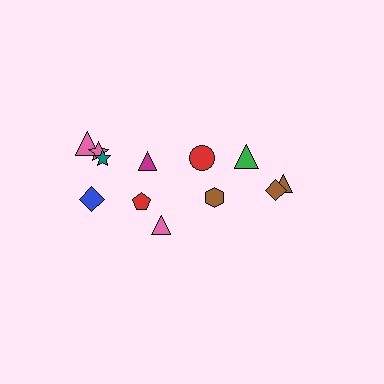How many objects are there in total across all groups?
There are 12 objects.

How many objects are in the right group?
There are 5 objects.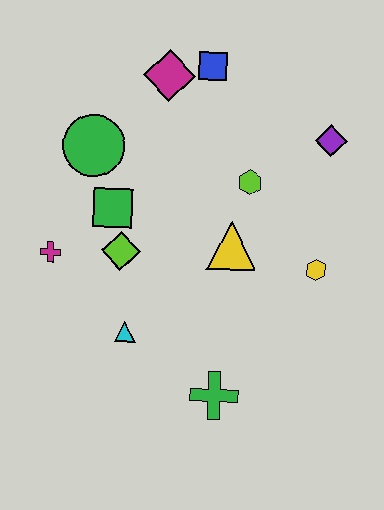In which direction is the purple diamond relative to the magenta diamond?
The purple diamond is to the right of the magenta diamond.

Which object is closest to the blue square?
The magenta diamond is closest to the blue square.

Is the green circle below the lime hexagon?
No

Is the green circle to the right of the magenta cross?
Yes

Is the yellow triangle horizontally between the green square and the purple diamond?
Yes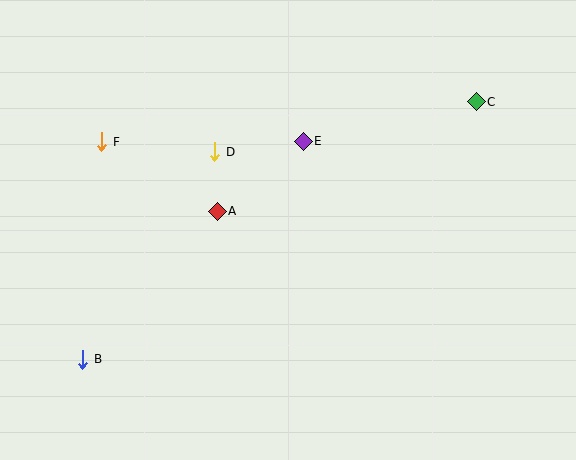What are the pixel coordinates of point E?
Point E is at (303, 141).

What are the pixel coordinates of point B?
Point B is at (83, 359).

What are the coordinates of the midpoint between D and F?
The midpoint between D and F is at (158, 147).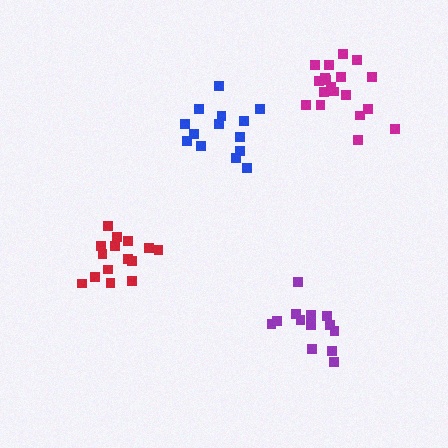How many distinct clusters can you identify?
There are 4 distinct clusters.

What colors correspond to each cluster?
The clusters are colored: purple, blue, red, magenta.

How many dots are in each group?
Group 1: 13 dots, Group 2: 14 dots, Group 3: 15 dots, Group 4: 19 dots (61 total).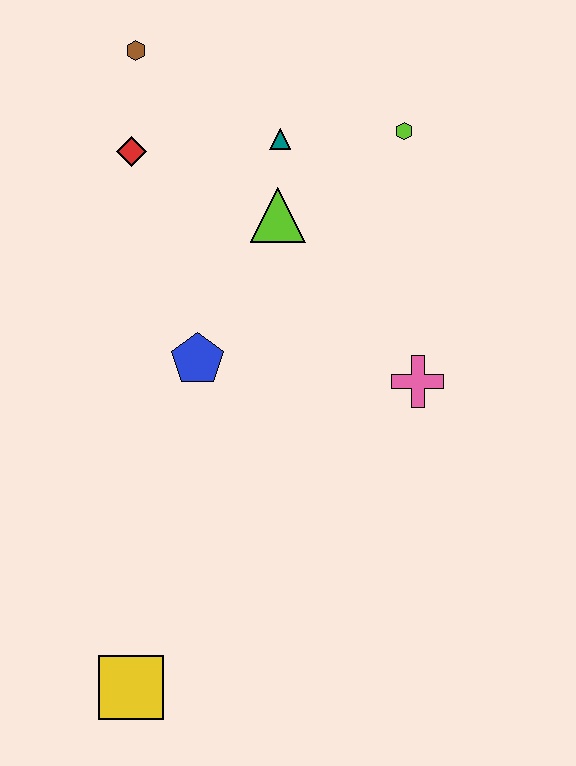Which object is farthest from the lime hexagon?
The yellow square is farthest from the lime hexagon.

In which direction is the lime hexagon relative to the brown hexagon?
The lime hexagon is to the right of the brown hexagon.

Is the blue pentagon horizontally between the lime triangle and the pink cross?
No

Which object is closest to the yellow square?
The blue pentagon is closest to the yellow square.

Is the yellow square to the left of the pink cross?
Yes